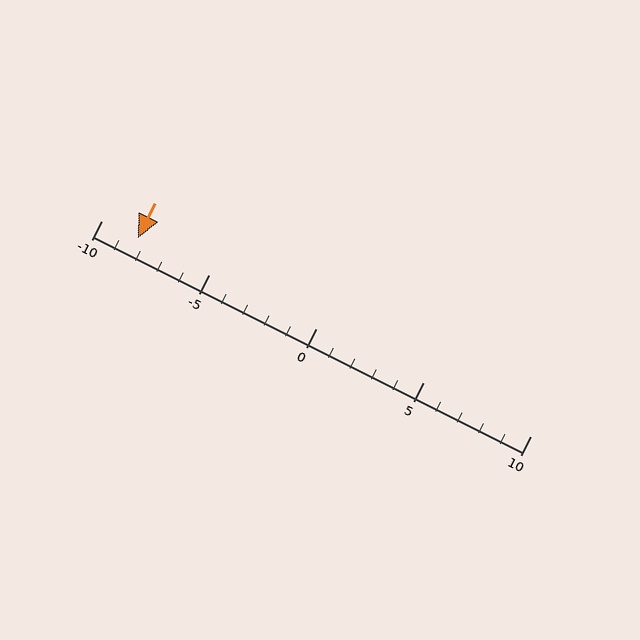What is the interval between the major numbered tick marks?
The major tick marks are spaced 5 units apart.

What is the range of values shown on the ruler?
The ruler shows values from -10 to 10.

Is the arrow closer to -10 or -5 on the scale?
The arrow is closer to -10.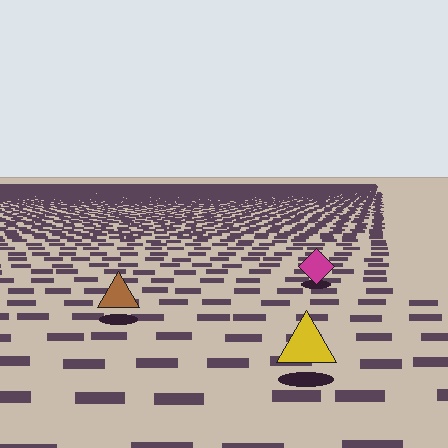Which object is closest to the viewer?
The yellow triangle is closest. The texture marks near it are larger and more spread out.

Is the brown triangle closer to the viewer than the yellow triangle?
No. The yellow triangle is closer — you can tell from the texture gradient: the ground texture is coarser near it.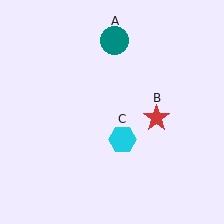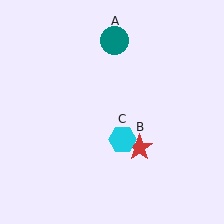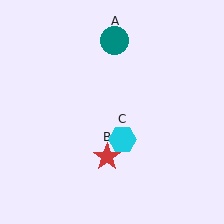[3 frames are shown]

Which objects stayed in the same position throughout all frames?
Teal circle (object A) and cyan hexagon (object C) remained stationary.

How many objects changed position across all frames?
1 object changed position: red star (object B).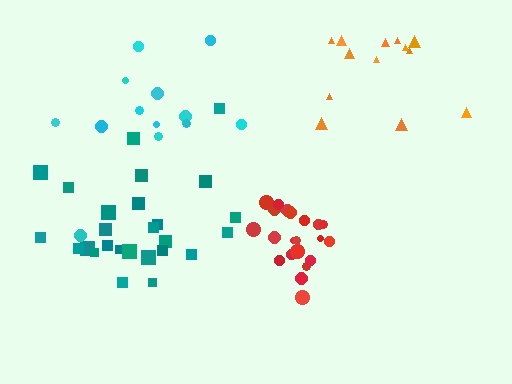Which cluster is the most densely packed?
Red.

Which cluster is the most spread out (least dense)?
Cyan.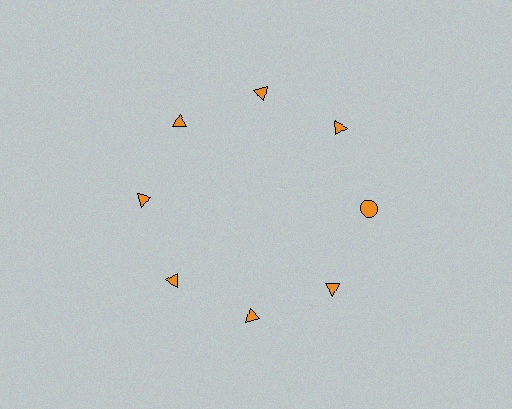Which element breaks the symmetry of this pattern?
The orange circle at roughly the 3 o'clock position breaks the symmetry. All other shapes are orange triangles.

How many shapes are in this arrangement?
There are 8 shapes arranged in a ring pattern.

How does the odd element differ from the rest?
It has a different shape: circle instead of triangle.